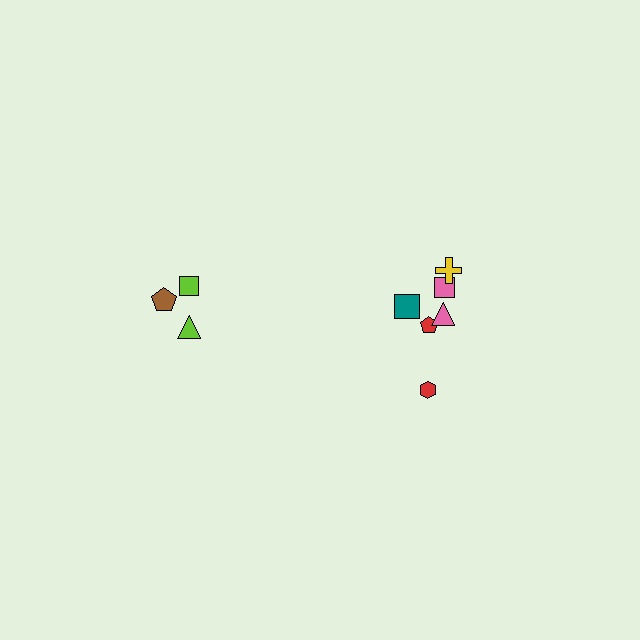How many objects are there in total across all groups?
There are 9 objects.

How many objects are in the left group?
There are 3 objects.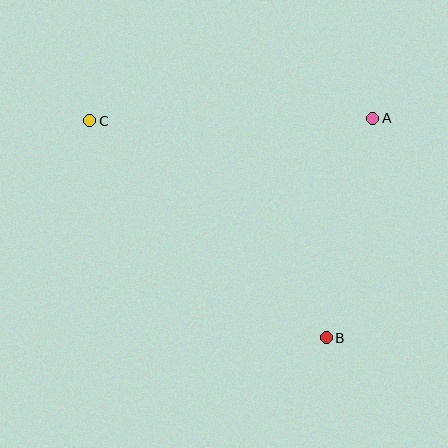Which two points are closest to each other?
Points A and B are closest to each other.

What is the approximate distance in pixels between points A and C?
The distance between A and C is approximately 283 pixels.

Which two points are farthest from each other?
Points B and C are farthest from each other.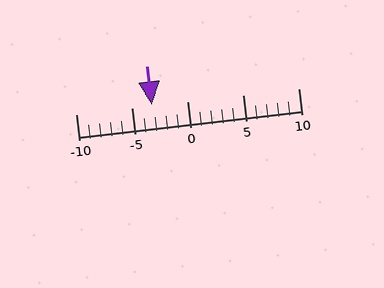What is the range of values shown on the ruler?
The ruler shows values from -10 to 10.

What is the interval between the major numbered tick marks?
The major tick marks are spaced 5 units apart.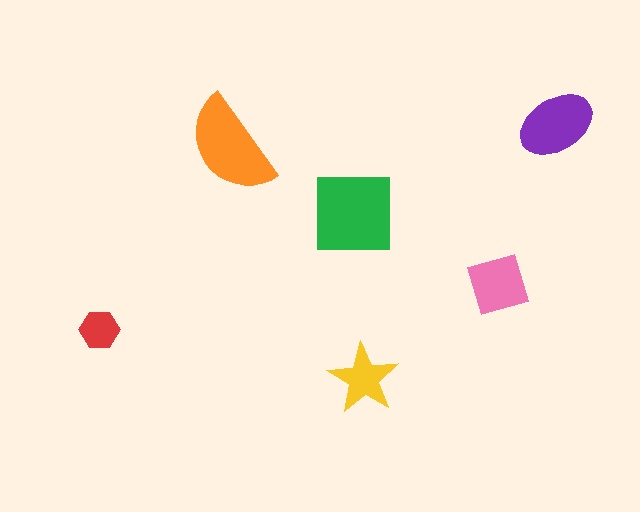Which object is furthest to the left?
The red hexagon is leftmost.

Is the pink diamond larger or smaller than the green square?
Smaller.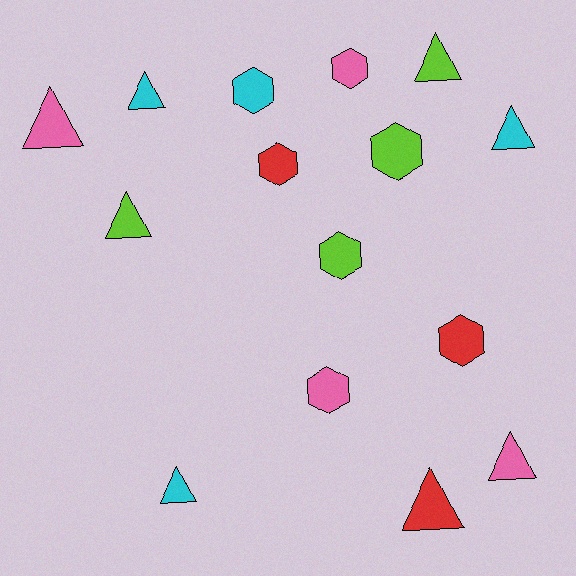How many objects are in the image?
There are 15 objects.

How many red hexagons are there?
There are 2 red hexagons.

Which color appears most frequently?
Pink, with 4 objects.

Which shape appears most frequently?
Triangle, with 8 objects.